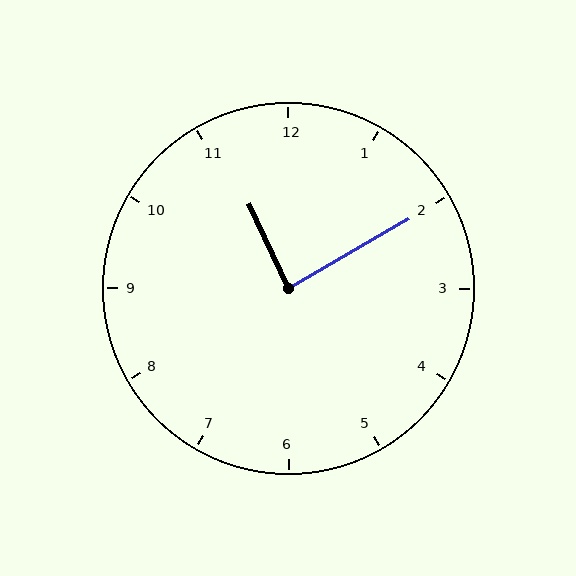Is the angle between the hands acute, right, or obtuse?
It is right.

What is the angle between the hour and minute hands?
Approximately 85 degrees.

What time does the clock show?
11:10.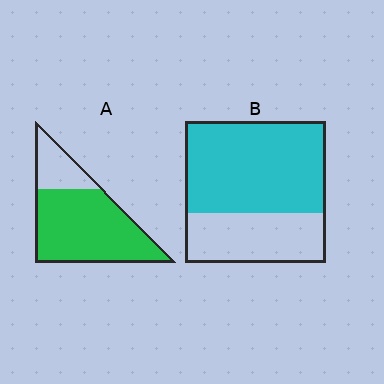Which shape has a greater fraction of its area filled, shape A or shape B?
Shape A.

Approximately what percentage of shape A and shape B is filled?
A is approximately 75% and B is approximately 65%.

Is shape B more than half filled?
Yes.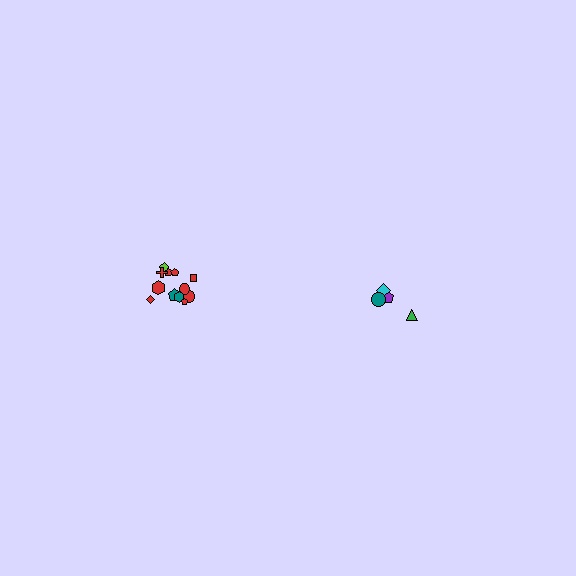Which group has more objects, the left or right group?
The left group.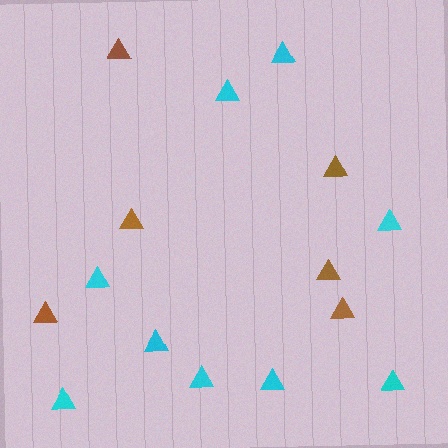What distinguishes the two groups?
There are 2 groups: one group of brown triangles (6) and one group of cyan triangles (9).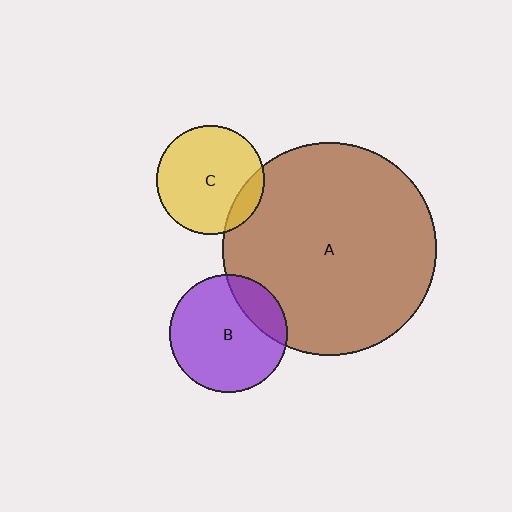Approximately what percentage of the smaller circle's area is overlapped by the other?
Approximately 15%.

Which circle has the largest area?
Circle A (brown).